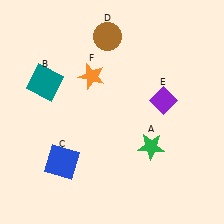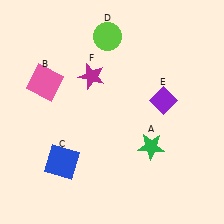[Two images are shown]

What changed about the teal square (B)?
In Image 1, B is teal. In Image 2, it changed to pink.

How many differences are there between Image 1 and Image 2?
There are 3 differences between the two images.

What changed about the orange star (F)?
In Image 1, F is orange. In Image 2, it changed to magenta.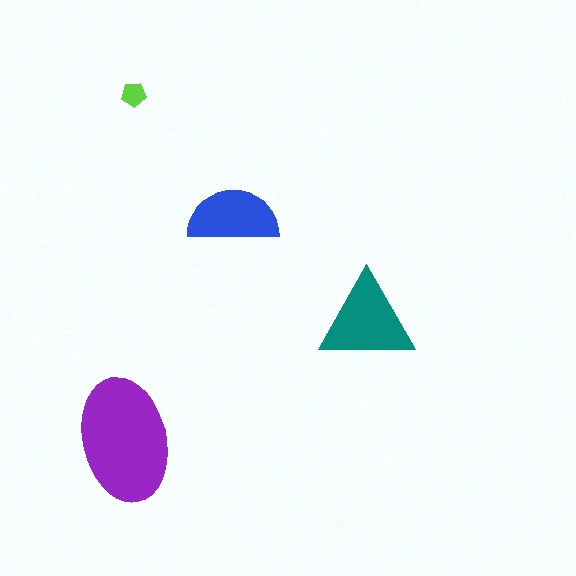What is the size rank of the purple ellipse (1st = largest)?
1st.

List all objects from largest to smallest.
The purple ellipse, the teal triangle, the blue semicircle, the lime pentagon.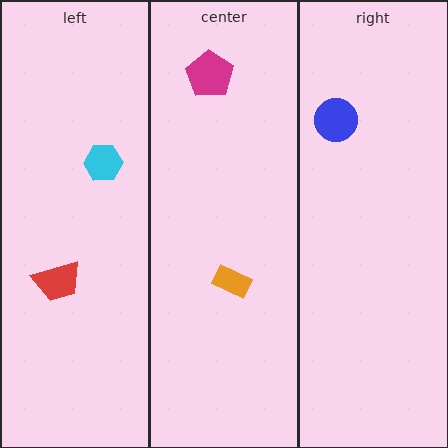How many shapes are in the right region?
1.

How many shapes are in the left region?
2.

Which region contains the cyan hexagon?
The left region.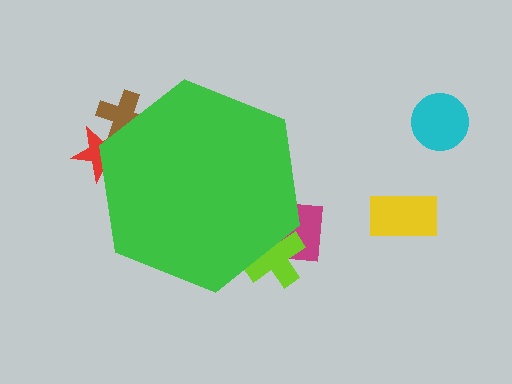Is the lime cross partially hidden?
Yes, the lime cross is partially hidden behind the green hexagon.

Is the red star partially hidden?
Yes, the red star is partially hidden behind the green hexagon.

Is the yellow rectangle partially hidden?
No, the yellow rectangle is fully visible.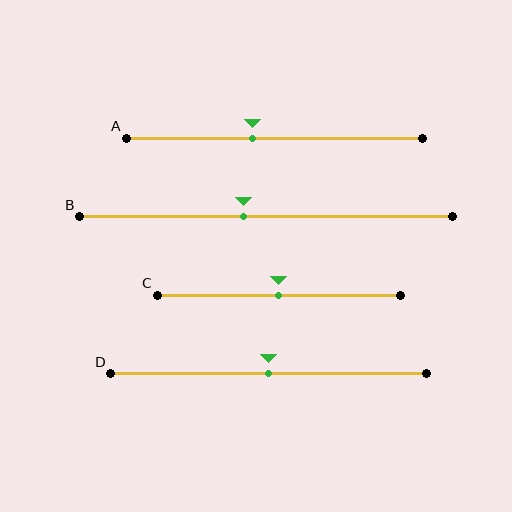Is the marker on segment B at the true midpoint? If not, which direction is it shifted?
No, the marker on segment B is shifted to the left by about 6% of the segment length.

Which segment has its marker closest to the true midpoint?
Segment C has its marker closest to the true midpoint.